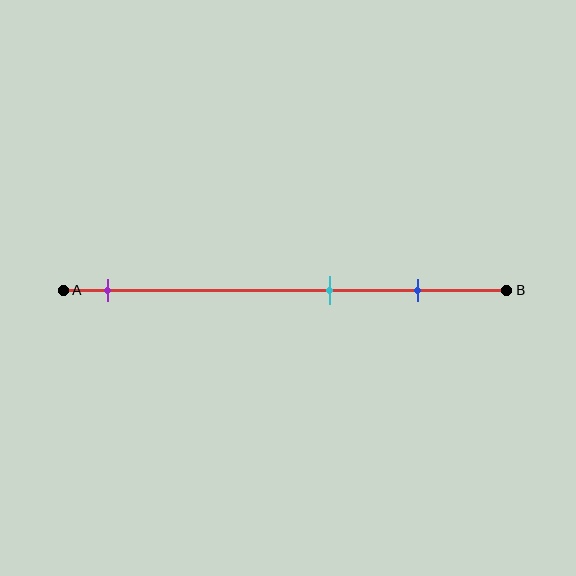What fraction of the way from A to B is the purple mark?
The purple mark is approximately 10% (0.1) of the way from A to B.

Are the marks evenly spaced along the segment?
No, the marks are not evenly spaced.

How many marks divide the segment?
There are 3 marks dividing the segment.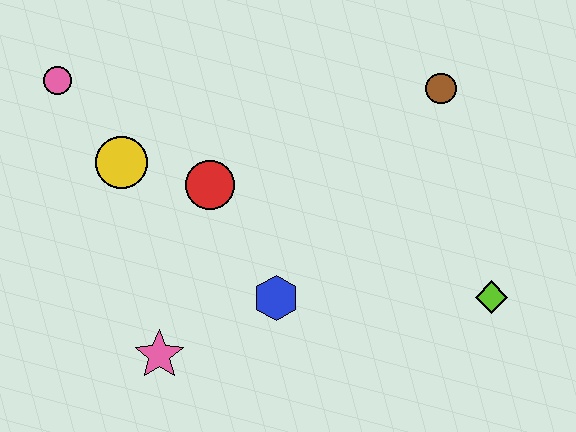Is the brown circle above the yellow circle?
Yes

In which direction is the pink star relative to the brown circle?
The pink star is to the left of the brown circle.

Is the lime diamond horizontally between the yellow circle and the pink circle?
No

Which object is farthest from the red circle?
The lime diamond is farthest from the red circle.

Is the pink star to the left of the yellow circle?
No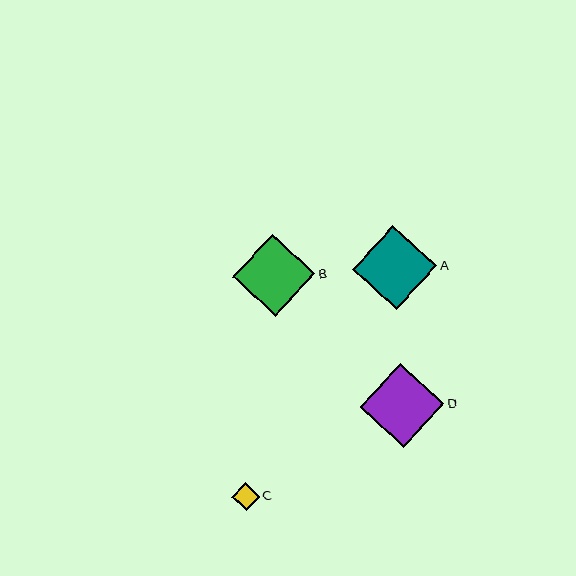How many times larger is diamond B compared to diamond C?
Diamond B is approximately 2.9 times the size of diamond C.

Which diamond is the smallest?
Diamond C is the smallest with a size of approximately 28 pixels.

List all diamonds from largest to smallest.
From largest to smallest: A, D, B, C.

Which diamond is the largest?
Diamond A is the largest with a size of approximately 85 pixels.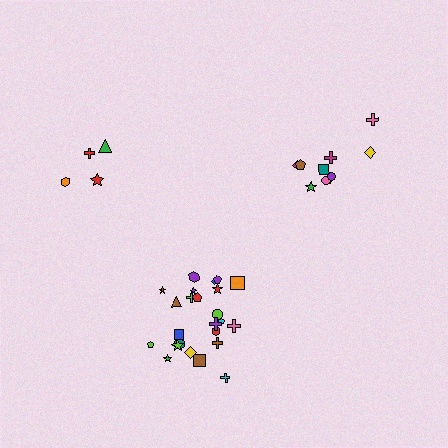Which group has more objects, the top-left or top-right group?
The top-right group.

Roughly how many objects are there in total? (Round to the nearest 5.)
Roughly 40 objects in total.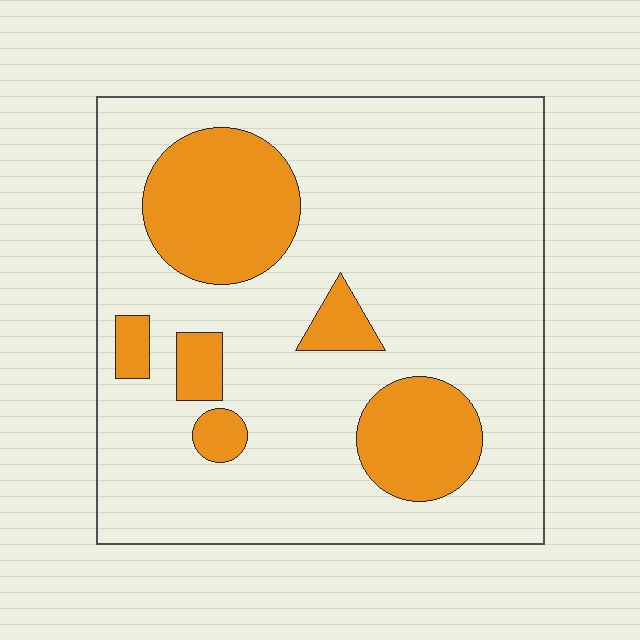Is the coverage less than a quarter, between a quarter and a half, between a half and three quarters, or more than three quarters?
Less than a quarter.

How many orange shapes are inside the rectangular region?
6.